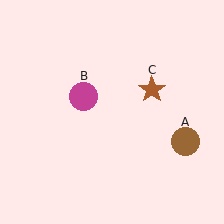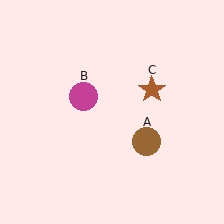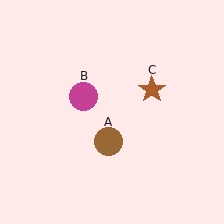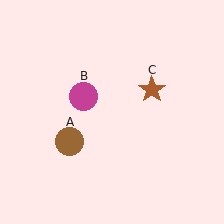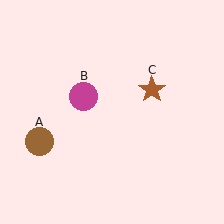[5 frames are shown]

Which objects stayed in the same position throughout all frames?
Magenta circle (object B) and brown star (object C) remained stationary.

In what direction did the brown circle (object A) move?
The brown circle (object A) moved left.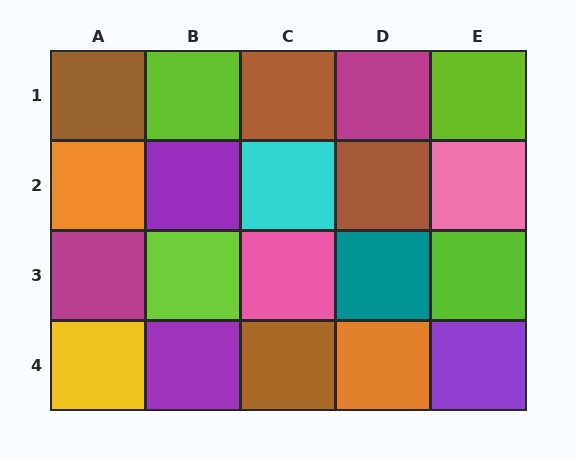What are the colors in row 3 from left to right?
Magenta, lime, pink, teal, lime.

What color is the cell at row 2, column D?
Brown.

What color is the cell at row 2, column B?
Purple.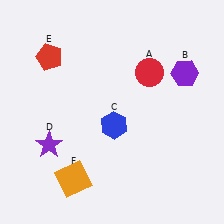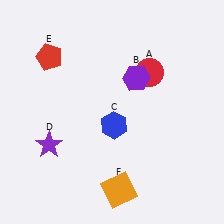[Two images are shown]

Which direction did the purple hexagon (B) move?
The purple hexagon (B) moved left.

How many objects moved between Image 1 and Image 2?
2 objects moved between the two images.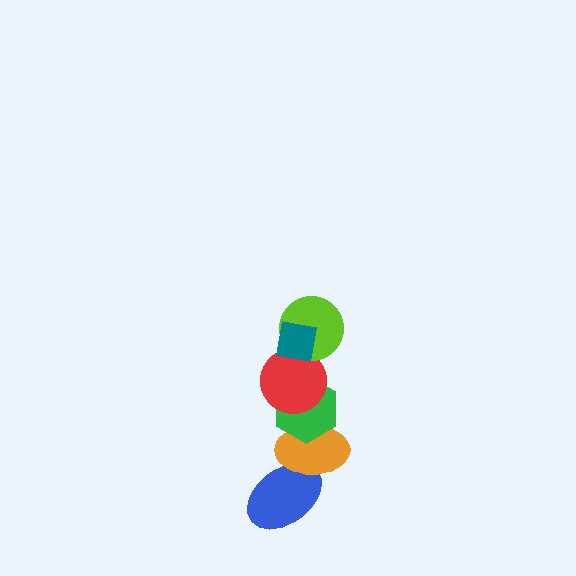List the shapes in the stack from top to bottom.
From top to bottom: the teal square, the lime circle, the red circle, the green hexagon, the orange ellipse, the blue ellipse.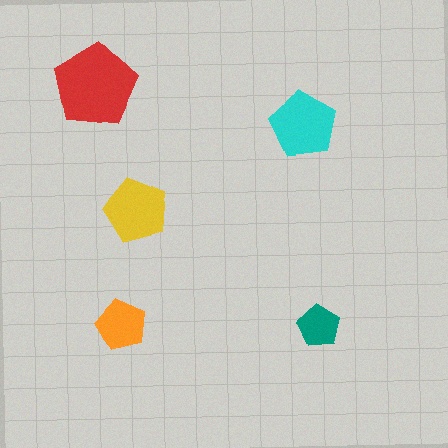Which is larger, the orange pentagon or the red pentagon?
The red one.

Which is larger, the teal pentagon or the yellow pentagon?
The yellow one.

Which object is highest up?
The red pentagon is topmost.